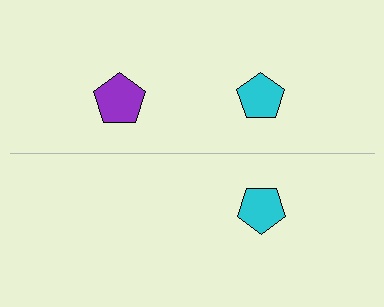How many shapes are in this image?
There are 3 shapes in this image.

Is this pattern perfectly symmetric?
No, the pattern is not perfectly symmetric. A purple pentagon is missing from the bottom side.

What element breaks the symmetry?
A purple pentagon is missing from the bottom side.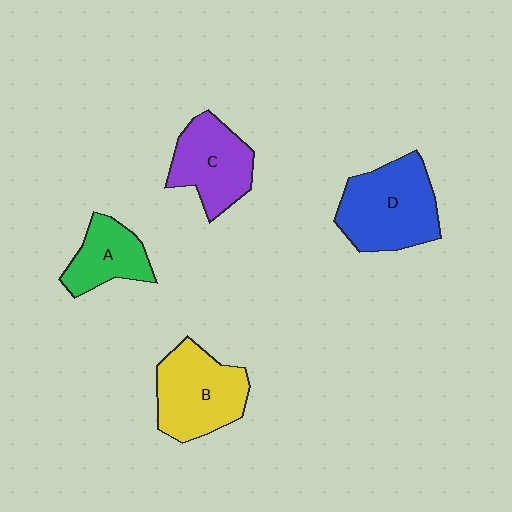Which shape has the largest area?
Shape D (blue).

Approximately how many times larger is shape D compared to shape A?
Approximately 1.7 times.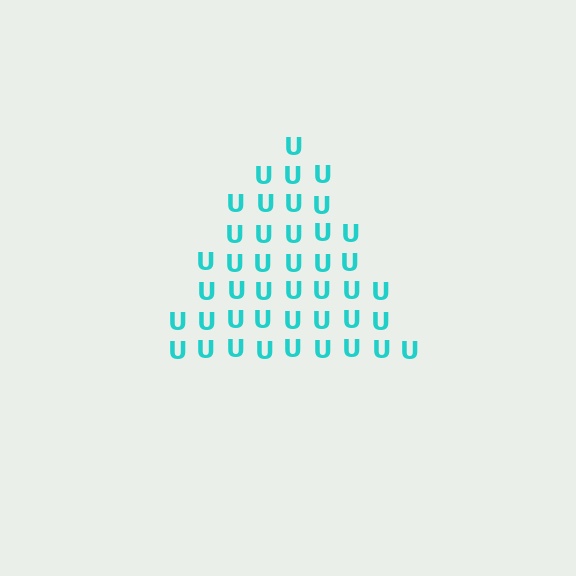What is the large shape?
The large shape is a triangle.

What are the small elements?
The small elements are letter U's.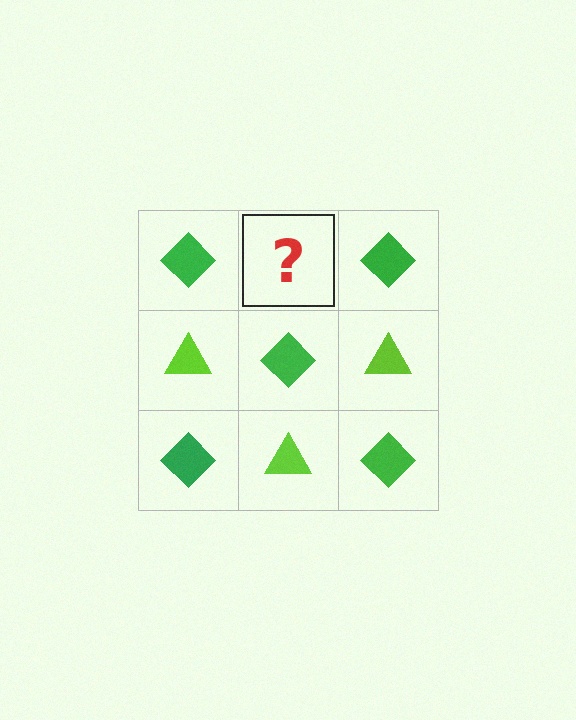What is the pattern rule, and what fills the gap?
The rule is that it alternates green diamond and lime triangle in a checkerboard pattern. The gap should be filled with a lime triangle.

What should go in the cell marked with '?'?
The missing cell should contain a lime triangle.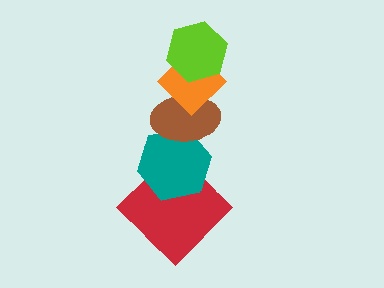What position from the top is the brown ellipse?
The brown ellipse is 3rd from the top.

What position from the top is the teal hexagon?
The teal hexagon is 4th from the top.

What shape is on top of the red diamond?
The teal hexagon is on top of the red diamond.